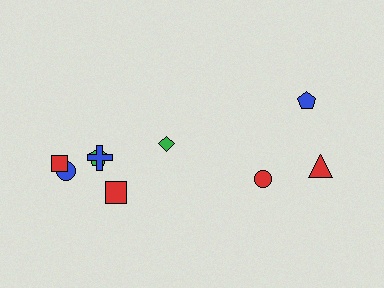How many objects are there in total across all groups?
There are 9 objects.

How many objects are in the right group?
There are 3 objects.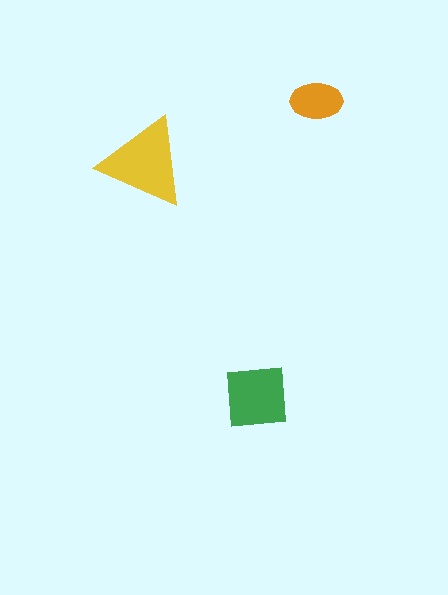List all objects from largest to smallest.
The yellow triangle, the green square, the orange ellipse.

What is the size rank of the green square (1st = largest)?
2nd.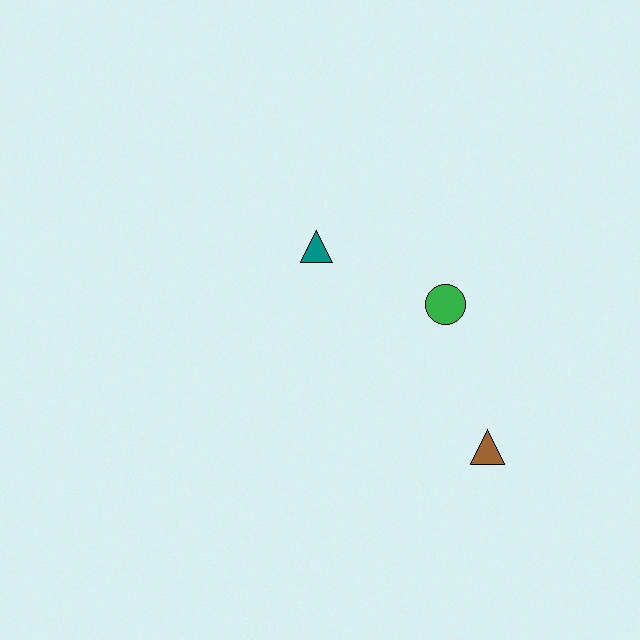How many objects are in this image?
There are 3 objects.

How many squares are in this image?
There are no squares.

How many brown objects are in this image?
There is 1 brown object.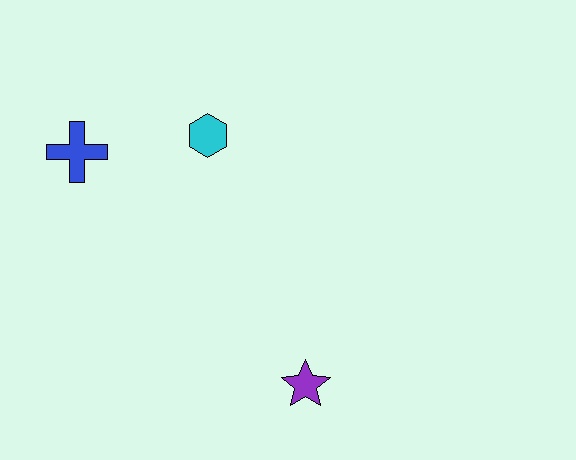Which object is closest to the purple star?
The cyan hexagon is closest to the purple star.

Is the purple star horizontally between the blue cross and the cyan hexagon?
No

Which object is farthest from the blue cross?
The purple star is farthest from the blue cross.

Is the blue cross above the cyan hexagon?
No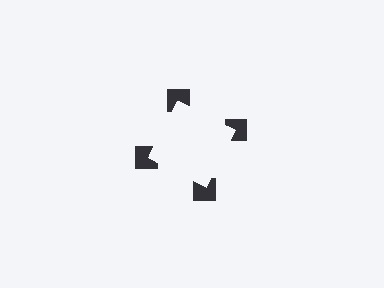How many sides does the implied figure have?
4 sides.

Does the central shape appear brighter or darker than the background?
It typically appears slightly brighter than the background, even though no actual brightness change is drawn.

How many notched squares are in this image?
There are 4 — one at each vertex of the illusory square.